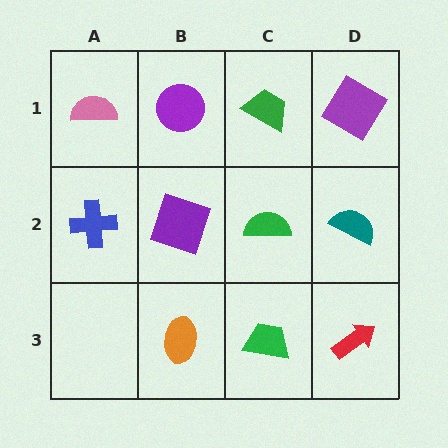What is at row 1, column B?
A purple circle.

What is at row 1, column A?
A pink semicircle.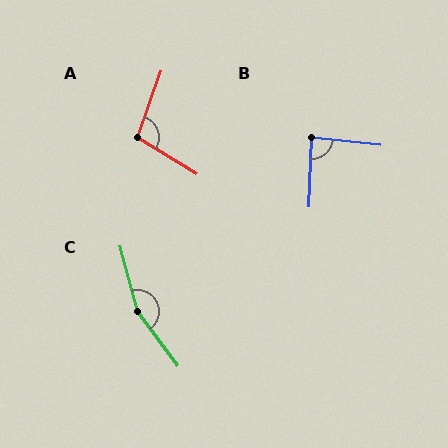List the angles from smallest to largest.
B (85°), A (102°), C (158°).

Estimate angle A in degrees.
Approximately 102 degrees.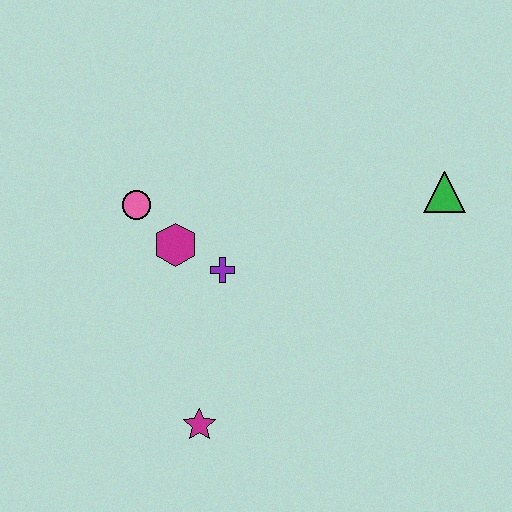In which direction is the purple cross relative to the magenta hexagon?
The purple cross is to the right of the magenta hexagon.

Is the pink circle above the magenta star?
Yes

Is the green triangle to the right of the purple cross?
Yes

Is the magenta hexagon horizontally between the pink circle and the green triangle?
Yes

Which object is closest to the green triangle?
The purple cross is closest to the green triangle.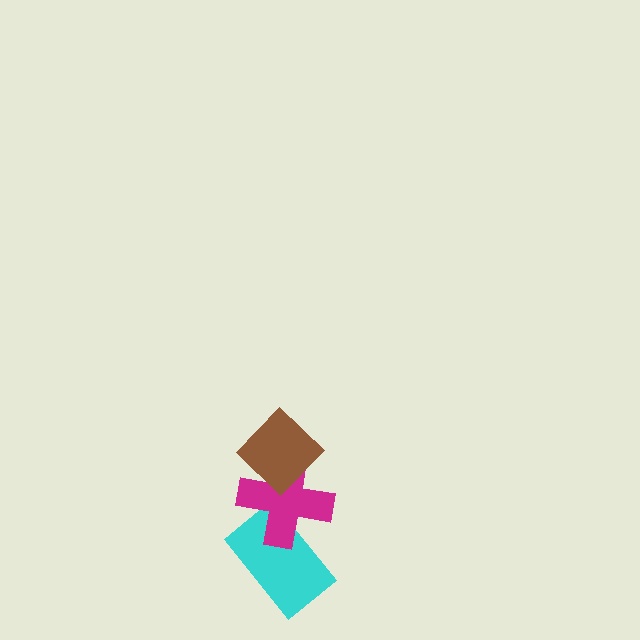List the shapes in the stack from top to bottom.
From top to bottom: the brown diamond, the magenta cross, the cyan rectangle.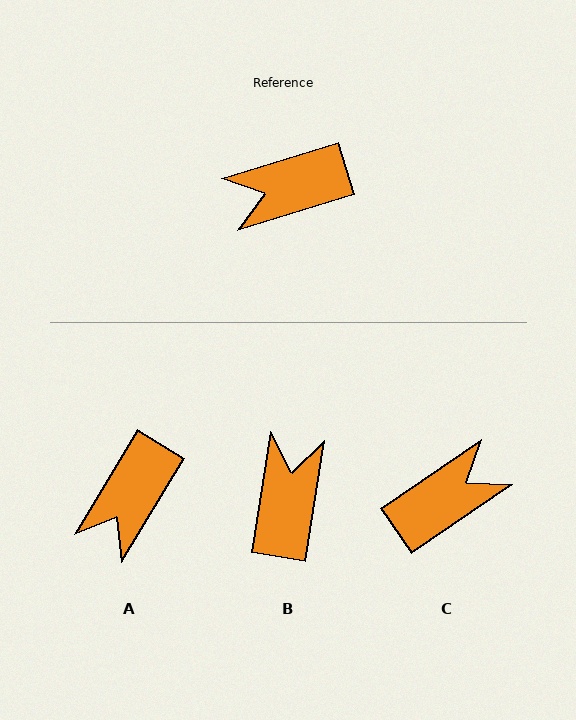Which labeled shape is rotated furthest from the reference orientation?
C, about 163 degrees away.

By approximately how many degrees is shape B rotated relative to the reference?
Approximately 116 degrees clockwise.